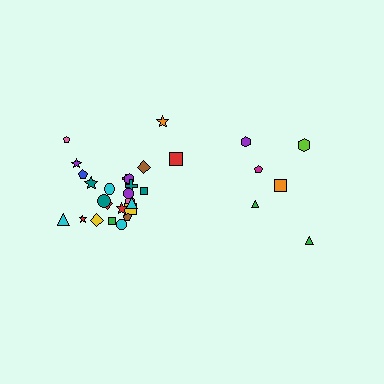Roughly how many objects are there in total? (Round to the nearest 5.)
Roughly 30 objects in total.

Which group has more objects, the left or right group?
The left group.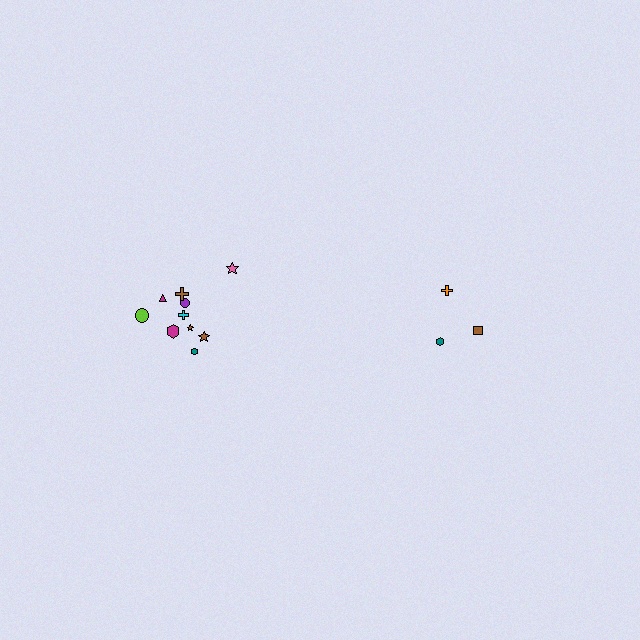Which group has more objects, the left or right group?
The left group.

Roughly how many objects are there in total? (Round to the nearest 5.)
Roughly 15 objects in total.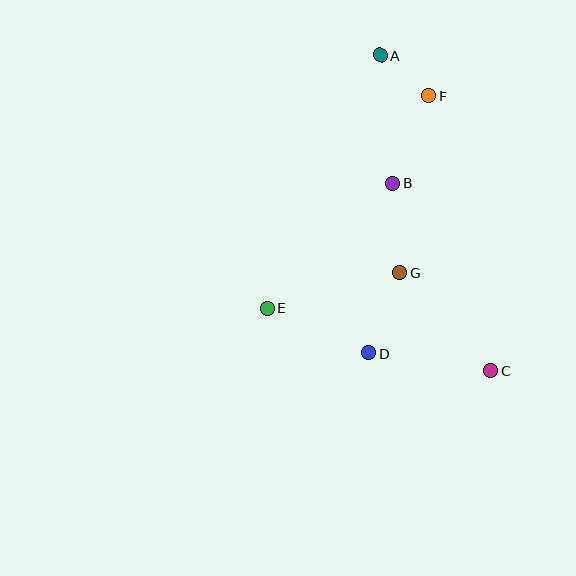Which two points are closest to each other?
Points A and F are closest to each other.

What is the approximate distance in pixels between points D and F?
The distance between D and F is approximately 264 pixels.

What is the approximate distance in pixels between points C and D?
The distance between C and D is approximately 123 pixels.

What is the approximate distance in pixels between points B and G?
The distance between B and G is approximately 90 pixels.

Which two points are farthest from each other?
Points A and C are farthest from each other.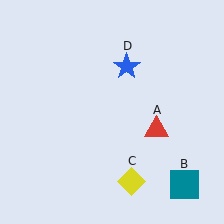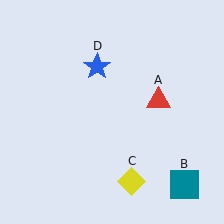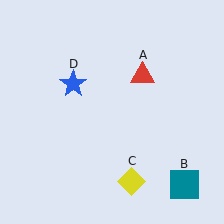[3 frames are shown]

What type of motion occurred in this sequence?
The red triangle (object A), blue star (object D) rotated counterclockwise around the center of the scene.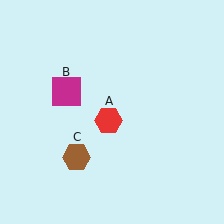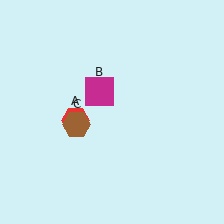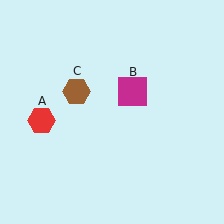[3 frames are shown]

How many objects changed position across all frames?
3 objects changed position: red hexagon (object A), magenta square (object B), brown hexagon (object C).